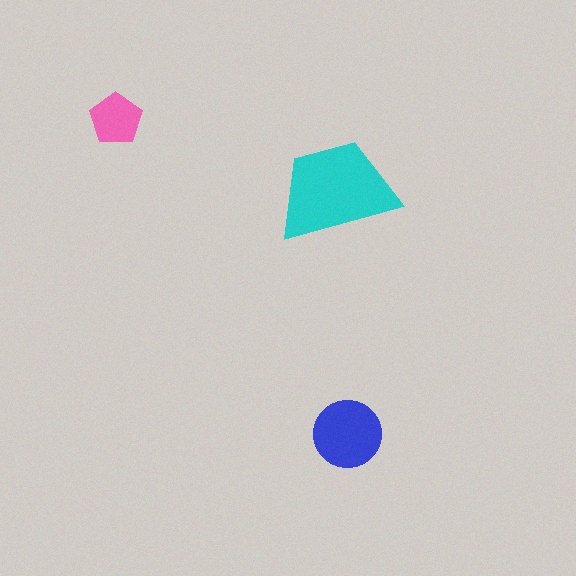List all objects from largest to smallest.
The cyan trapezoid, the blue circle, the pink pentagon.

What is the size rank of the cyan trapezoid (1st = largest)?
1st.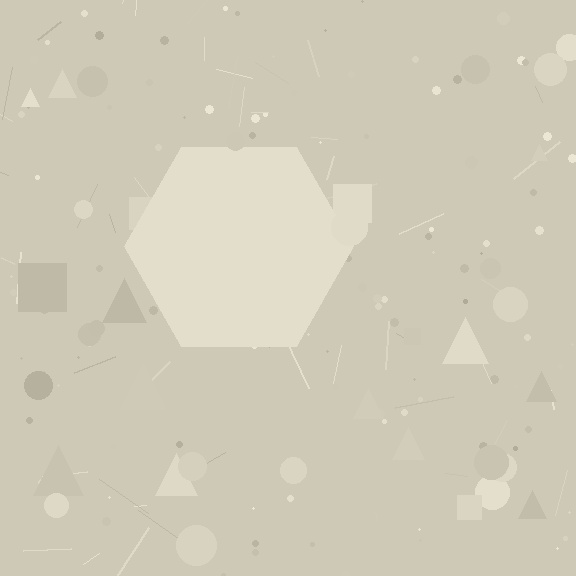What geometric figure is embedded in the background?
A hexagon is embedded in the background.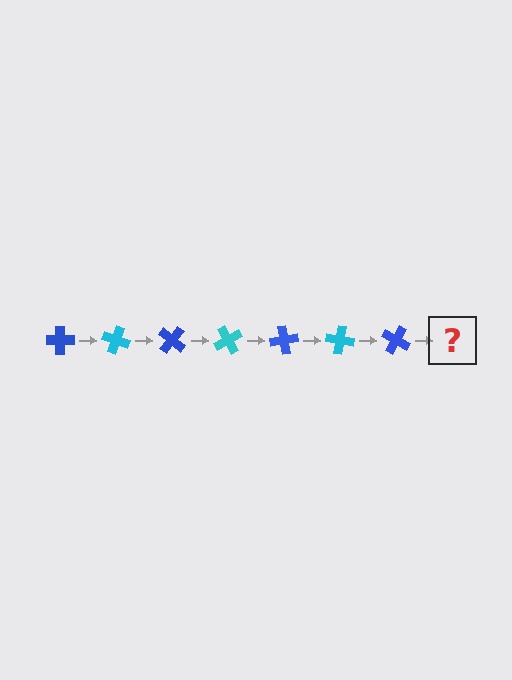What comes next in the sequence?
The next element should be a cyan cross, rotated 140 degrees from the start.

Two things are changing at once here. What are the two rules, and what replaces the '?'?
The two rules are that it rotates 20 degrees each step and the color cycles through blue and cyan. The '?' should be a cyan cross, rotated 140 degrees from the start.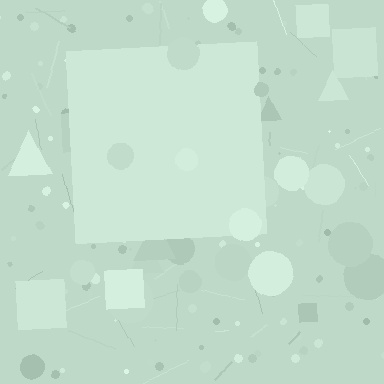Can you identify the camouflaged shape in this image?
The camouflaged shape is a square.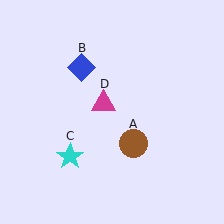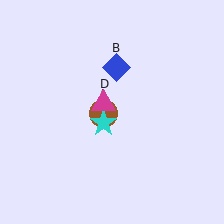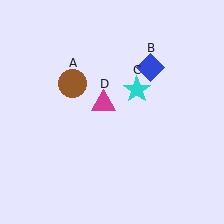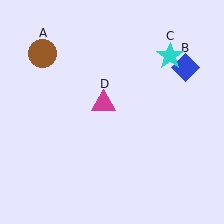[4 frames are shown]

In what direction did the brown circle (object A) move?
The brown circle (object A) moved up and to the left.